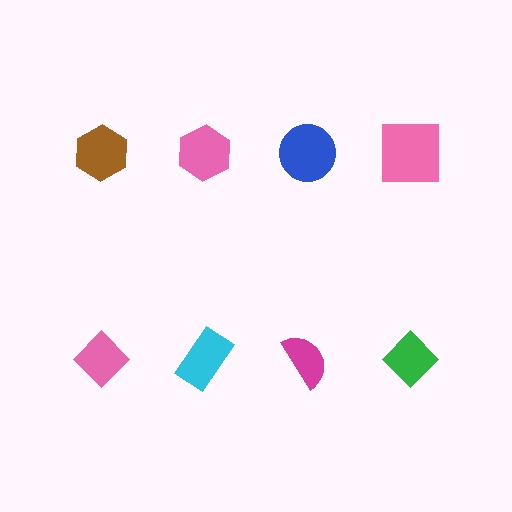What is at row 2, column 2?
A cyan rectangle.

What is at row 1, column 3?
A blue circle.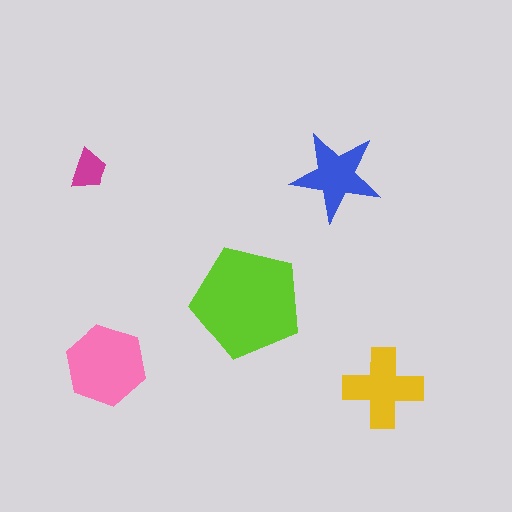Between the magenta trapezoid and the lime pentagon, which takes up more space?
The lime pentagon.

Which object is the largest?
The lime pentagon.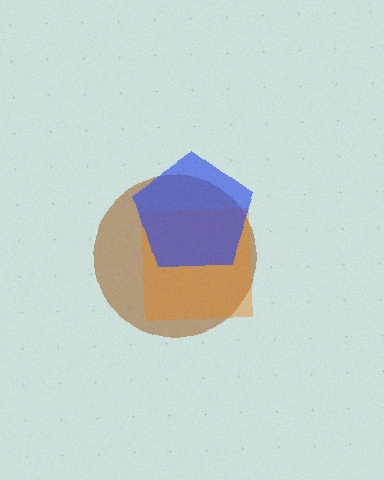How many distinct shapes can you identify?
There are 3 distinct shapes: a brown circle, an orange square, a blue pentagon.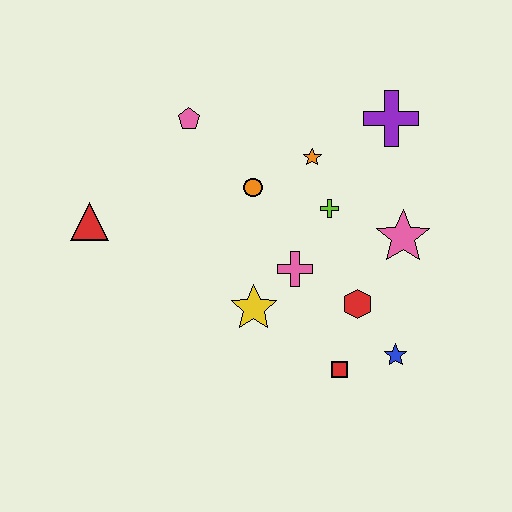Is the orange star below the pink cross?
No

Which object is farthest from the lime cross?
The red triangle is farthest from the lime cross.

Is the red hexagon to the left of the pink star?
Yes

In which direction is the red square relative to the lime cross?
The red square is below the lime cross.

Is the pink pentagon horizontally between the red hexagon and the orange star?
No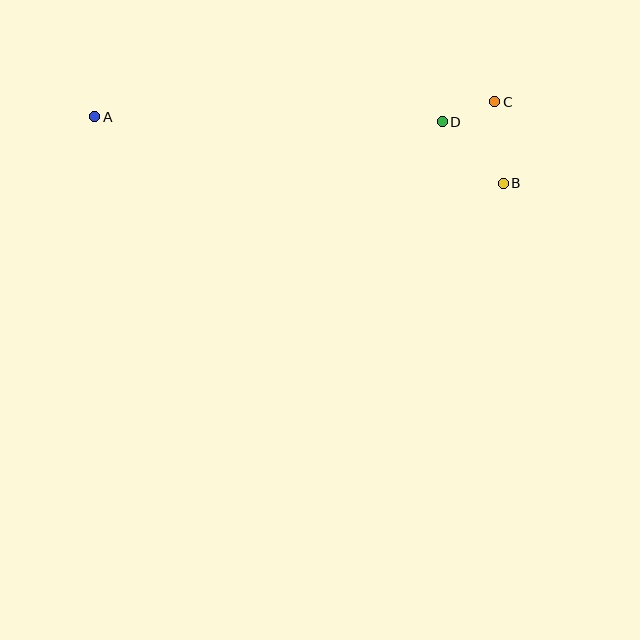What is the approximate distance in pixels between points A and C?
The distance between A and C is approximately 400 pixels.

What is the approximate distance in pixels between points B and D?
The distance between B and D is approximately 86 pixels.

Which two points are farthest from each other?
Points A and B are farthest from each other.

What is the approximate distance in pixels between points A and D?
The distance between A and D is approximately 347 pixels.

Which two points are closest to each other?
Points C and D are closest to each other.